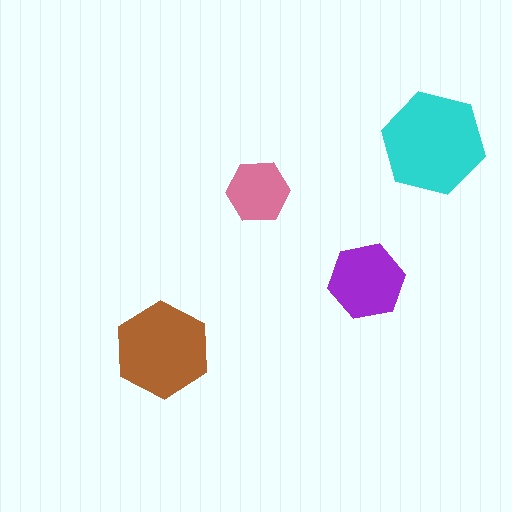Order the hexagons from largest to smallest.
the cyan one, the brown one, the purple one, the pink one.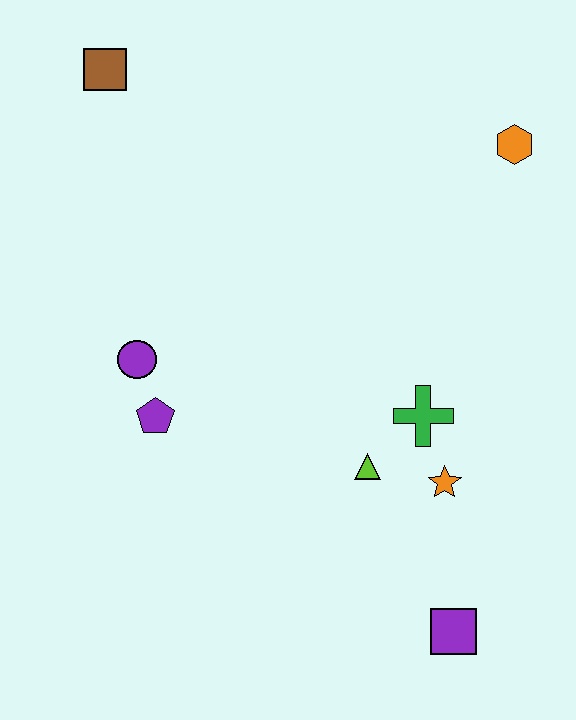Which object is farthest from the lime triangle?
The brown square is farthest from the lime triangle.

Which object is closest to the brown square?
The purple circle is closest to the brown square.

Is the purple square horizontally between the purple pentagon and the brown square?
No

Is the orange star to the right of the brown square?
Yes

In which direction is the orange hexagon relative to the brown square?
The orange hexagon is to the right of the brown square.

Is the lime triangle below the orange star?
No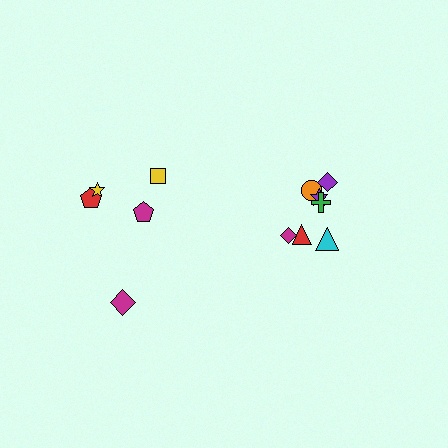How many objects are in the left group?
There are 5 objects.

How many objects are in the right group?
There are 7 objects.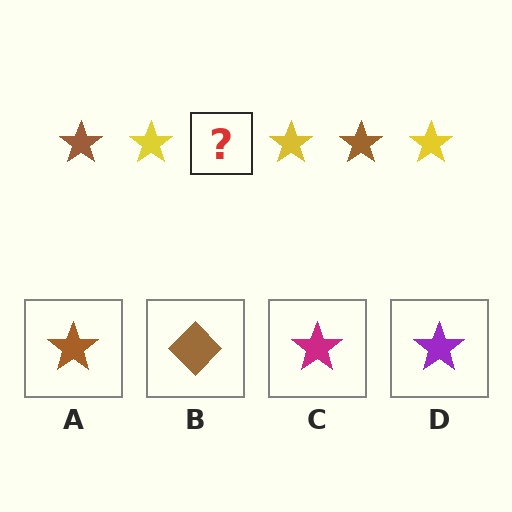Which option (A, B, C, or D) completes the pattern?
A.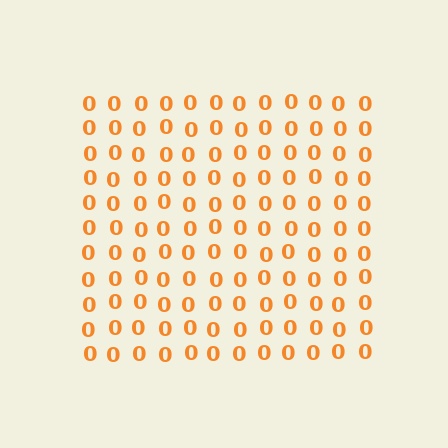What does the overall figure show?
The overall figure shows a square.